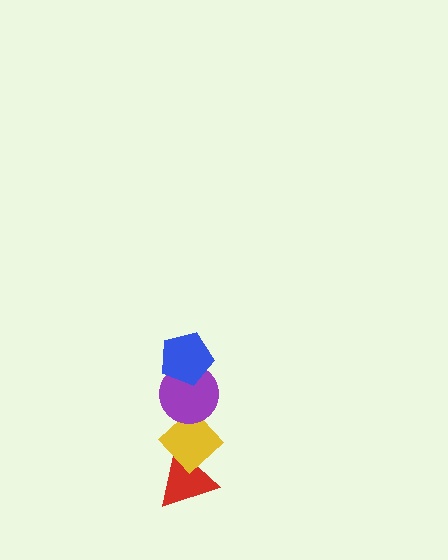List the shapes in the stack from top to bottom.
From top to bottom: the blue pentagon, the purple circle, the yellow diamond, the red triangle.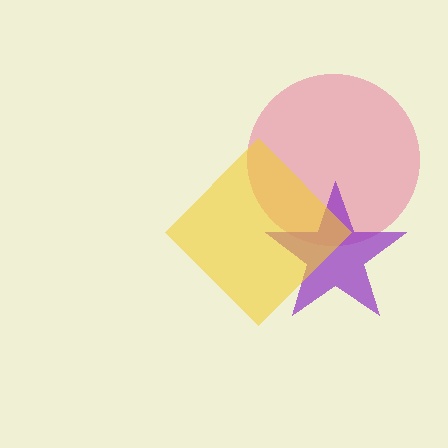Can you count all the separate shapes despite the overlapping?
Yes, there are 3 separate shapes.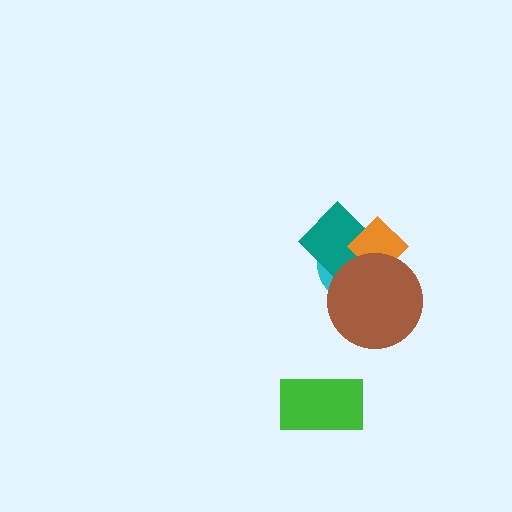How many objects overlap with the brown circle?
3 objects overlap with the brown circle.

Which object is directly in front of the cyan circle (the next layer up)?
The teal diamond is directly in front of the cyan circle.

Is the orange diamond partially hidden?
Yes, it is partially covered by another shape.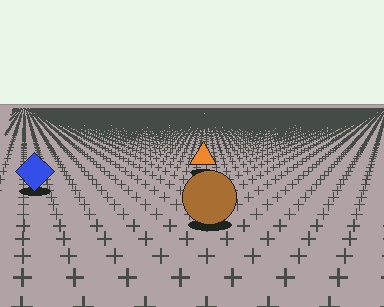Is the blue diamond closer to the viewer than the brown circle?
No. The brown circle is closer — you can tell from the texture gradient: the ground texture is coarser near it.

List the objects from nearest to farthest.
From nearest to farthest: the brown circle, the blue diamond, the orange triangle.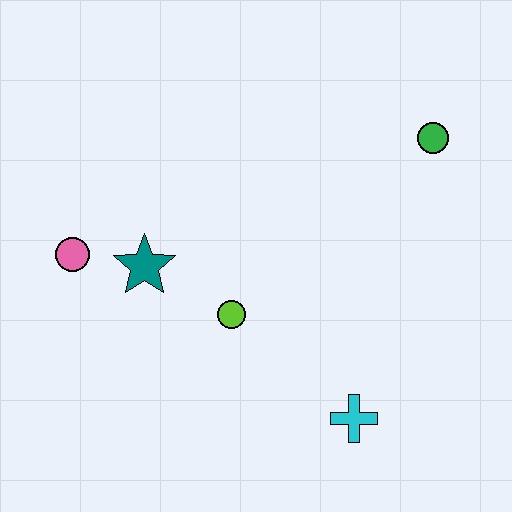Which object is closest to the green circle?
The lime circle is closest to the green circle.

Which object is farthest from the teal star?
The green circle is farthest from the teal star.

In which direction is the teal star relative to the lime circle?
The teal star is to the left of the lime circle.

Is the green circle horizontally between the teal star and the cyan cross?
No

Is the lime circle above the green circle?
No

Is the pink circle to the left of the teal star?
Yes